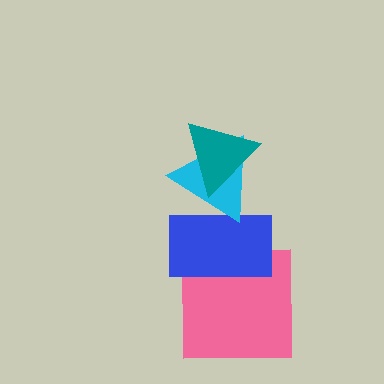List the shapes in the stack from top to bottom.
From top to bottom: the teal triangle, the cyan triangle, the blue rectangle, the pink square.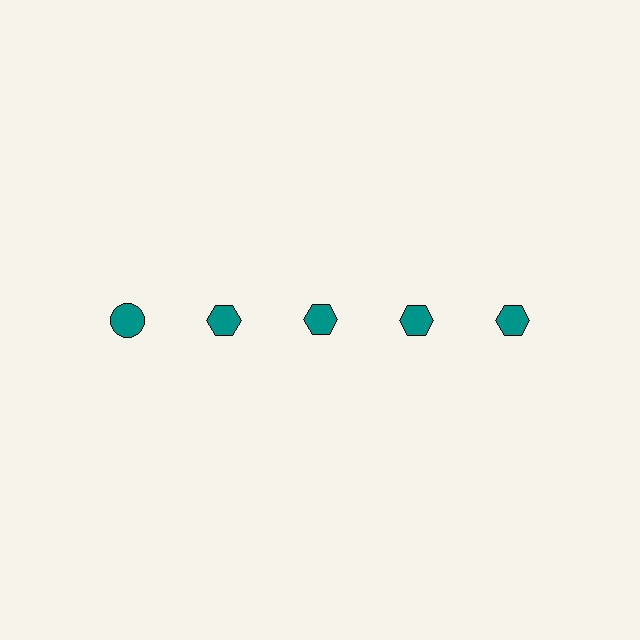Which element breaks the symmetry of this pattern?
The teal circle in the top row, leftmost column breaks the symmetry. All other shapes are teal hexagons.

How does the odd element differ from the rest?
It has a different shape: circle instead of hexagon.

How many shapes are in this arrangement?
There are 5 shapes arranged in a grid pattern.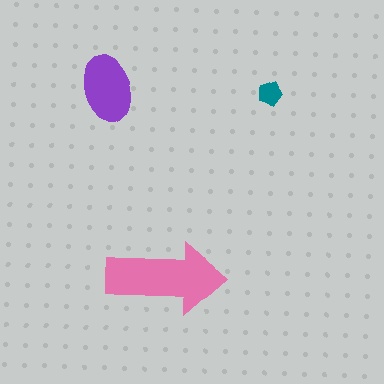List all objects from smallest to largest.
The teal pentagon, the purple ellipse, the pink arrow.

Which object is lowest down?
The pink arrow is bottommost.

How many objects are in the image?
There are 3 objects in the image.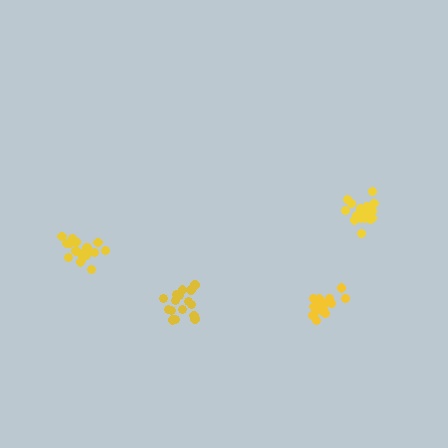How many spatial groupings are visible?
There are 4 spatial groupings.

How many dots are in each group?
Group 1: 16 dots, Group 2: 19 dots, Group 3: 21 dots, Group 4: 18 dots (74 total).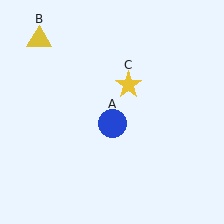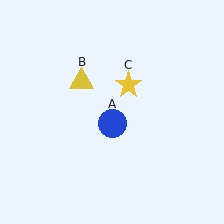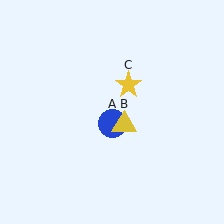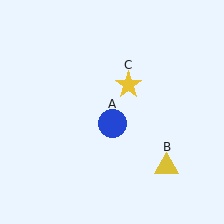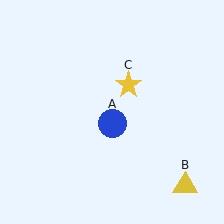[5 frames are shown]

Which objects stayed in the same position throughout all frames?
Blue circle (object A) and yellow star (object C) remained stationary.